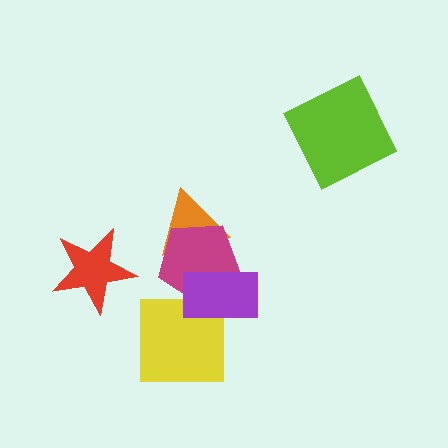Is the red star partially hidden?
No, no other shape covers it.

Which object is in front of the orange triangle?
The magenta pentagon is in front of the orange triangle.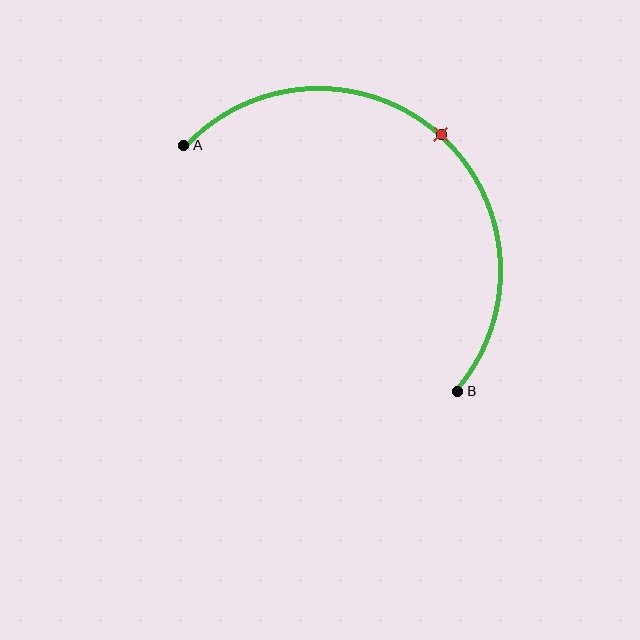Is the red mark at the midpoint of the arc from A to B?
Yes. The red mark lies on the arc at equal arc-length from both A and B — it is the arc midpoint.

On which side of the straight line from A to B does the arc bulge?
The arc bulges above and to the right of the straight line connecting A and B.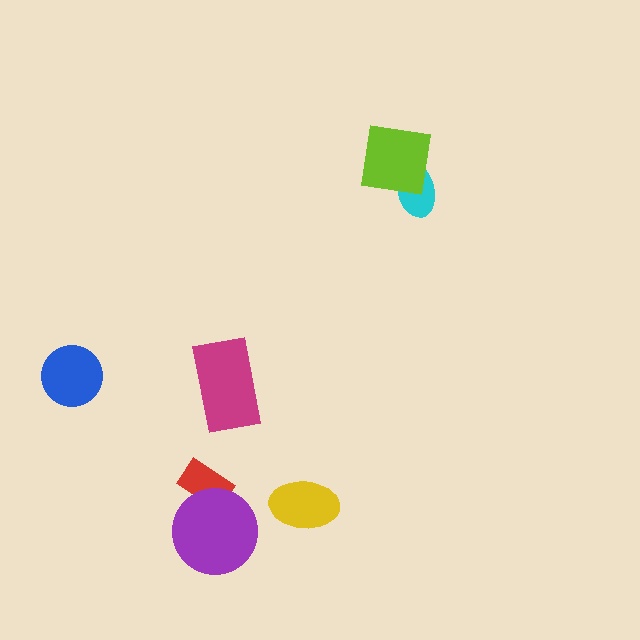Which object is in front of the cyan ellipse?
The lime square is in front of the cyan ellipse.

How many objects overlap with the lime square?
1 object overlaps with the lime square.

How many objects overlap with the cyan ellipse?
1 object overlaps with the cyan ellipse.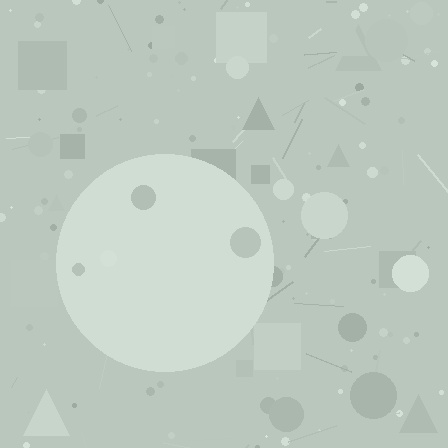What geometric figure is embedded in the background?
A circle is embedded in the background.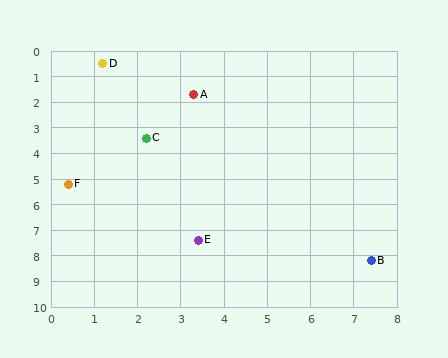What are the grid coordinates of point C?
Point C is at approximately (2.2, 3.4).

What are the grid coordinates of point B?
Point B is at approximately (7.4, 8.2).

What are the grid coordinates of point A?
Point A is at approximately (3.3, 1.7).